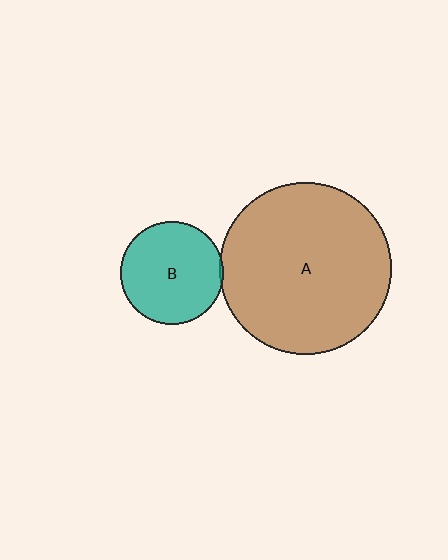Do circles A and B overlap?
Yes.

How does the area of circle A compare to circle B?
Approximately 2.8 times.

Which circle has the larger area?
Circle A (brown).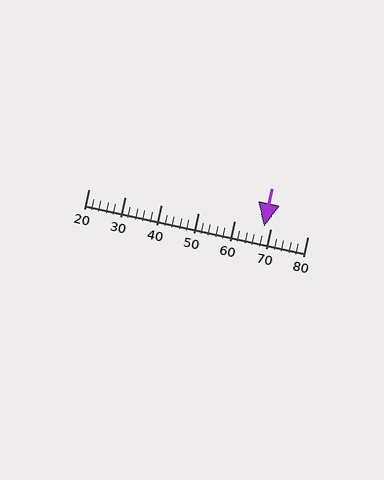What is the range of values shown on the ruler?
The ruler shows values from 20 to 80.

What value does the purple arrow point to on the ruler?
The purple arrow points to approximately 68.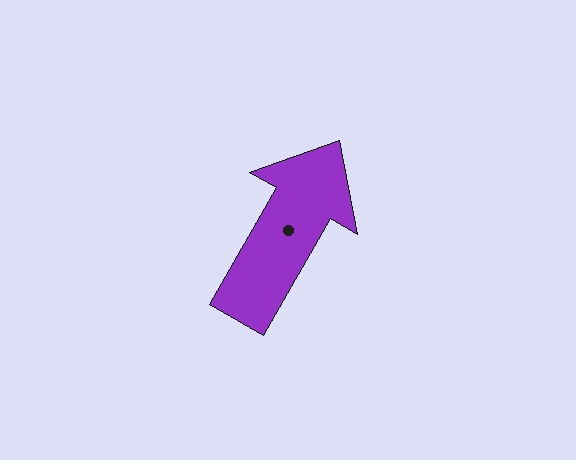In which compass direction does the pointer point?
Northeast.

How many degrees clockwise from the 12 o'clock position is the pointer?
Approximately 30 degrees.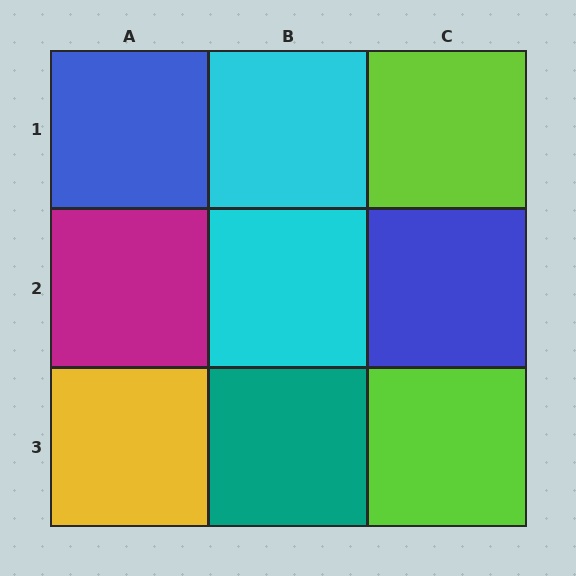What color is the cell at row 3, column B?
Teal.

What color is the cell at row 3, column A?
Yellow.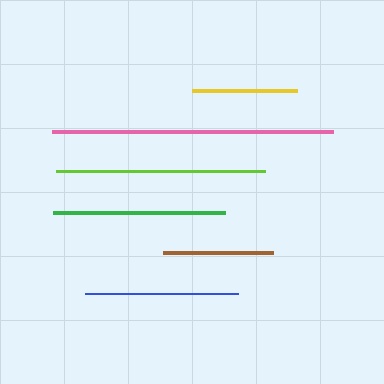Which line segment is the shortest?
The yellow line is the shortest at approximately 104 pixels.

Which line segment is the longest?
The pink line is the longest at approximately 282 pixels.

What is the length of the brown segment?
The brown segment is approximately 110 pixels long.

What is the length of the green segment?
The green segment is approximately 172 pixels long.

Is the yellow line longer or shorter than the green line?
The green line is longer than the yellow line.